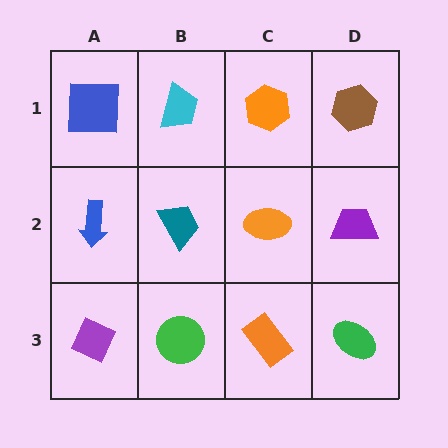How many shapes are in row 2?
4 shapes.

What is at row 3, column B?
A green circle.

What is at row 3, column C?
An orange rectangle.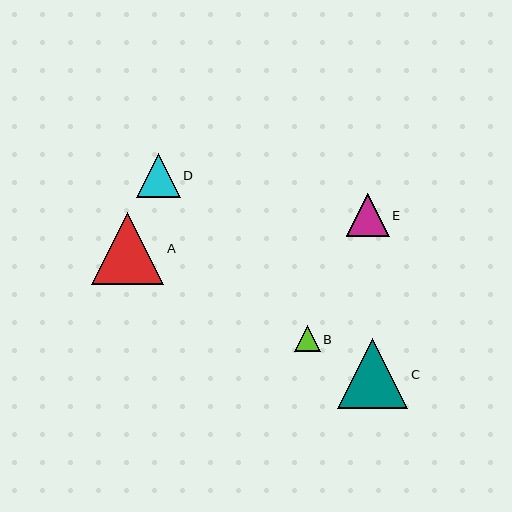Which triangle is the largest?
Triangle A is the largest with a size of approximately 72 pixels.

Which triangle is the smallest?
Triangle B is the smallest with a size of approximately 26 pixels.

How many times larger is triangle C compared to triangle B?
Triangle C is approximately 2.7 times the size of triangle B.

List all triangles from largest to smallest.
From largest to smallest: A, C, D, E, B.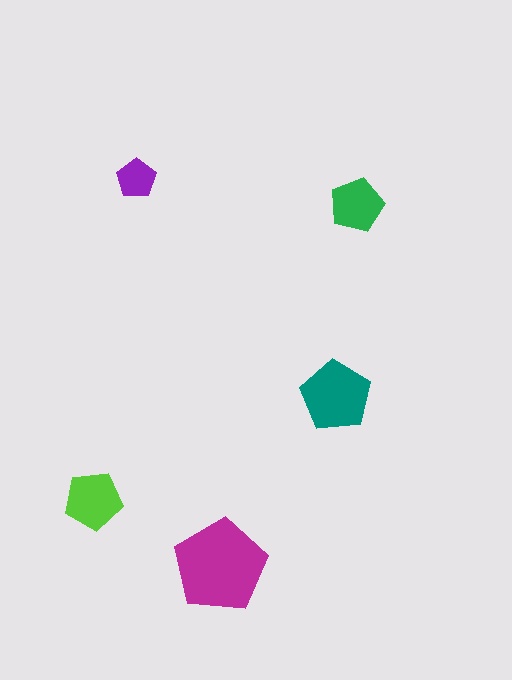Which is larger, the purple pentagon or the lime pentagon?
The lime one.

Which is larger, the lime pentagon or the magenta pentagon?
The magenta one.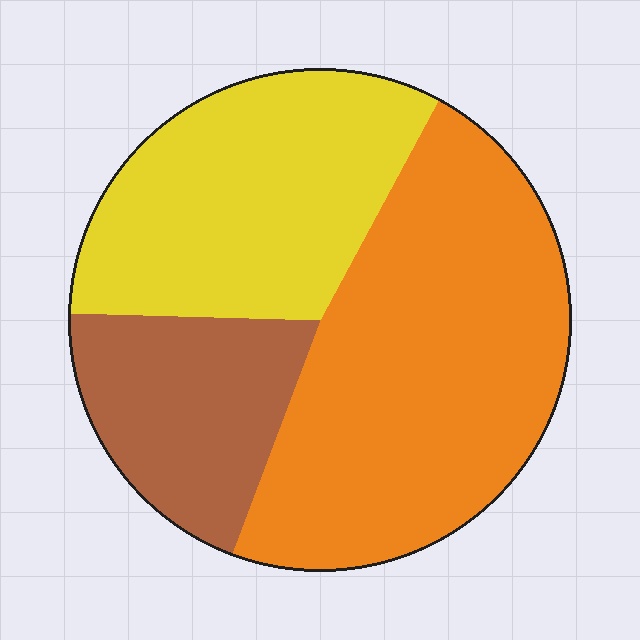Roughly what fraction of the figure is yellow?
Yellow takes up between a sixth and a third of the figure.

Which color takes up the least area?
Brown, at roughly 20%.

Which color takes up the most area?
Orange, at roughly 50%.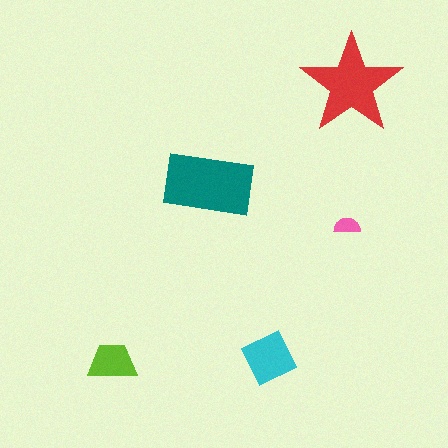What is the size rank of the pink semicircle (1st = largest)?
5th.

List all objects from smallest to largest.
The pink semicircle, the lime trapezoid, the cyan square, the red star, the teal rectangle.